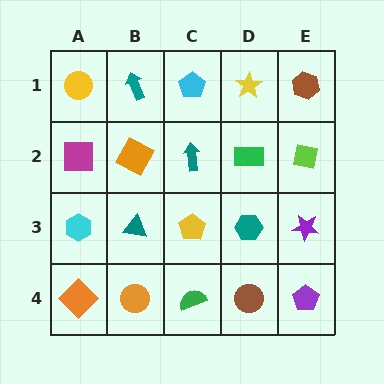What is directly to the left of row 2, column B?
A magenta square.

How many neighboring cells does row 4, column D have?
3.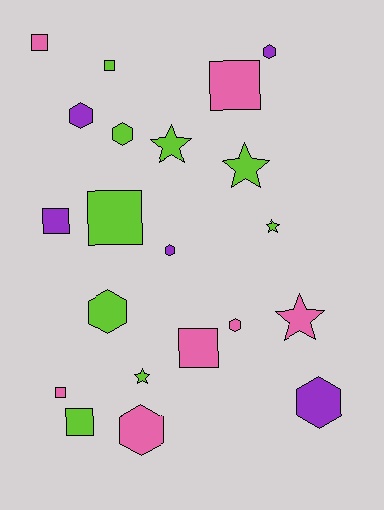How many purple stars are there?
There are no purple stars.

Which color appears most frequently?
Lime, with 9 objects.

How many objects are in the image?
There are 21 objects.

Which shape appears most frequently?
Square, with 8 objects.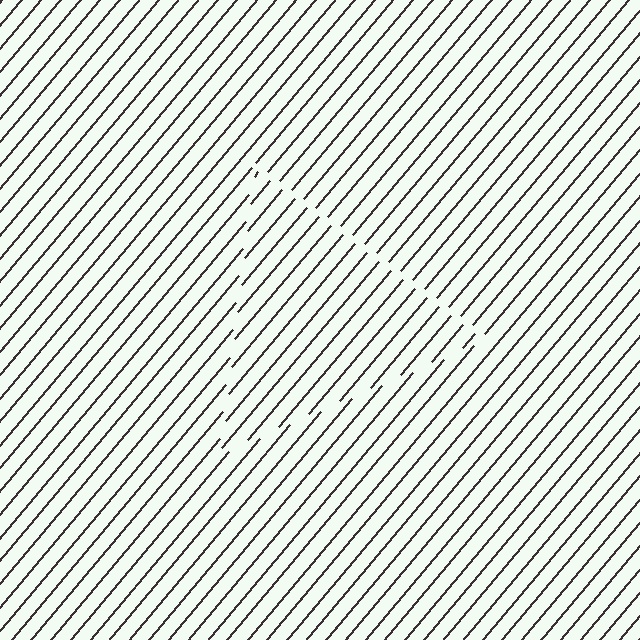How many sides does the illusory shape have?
3 sides — the line-ends trace a triangle.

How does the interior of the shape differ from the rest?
The interior of the shape contains the same grating, shifted by half a period — the contour is defined by the phase discontinuity where line-ends from the inner and outer gratings abut.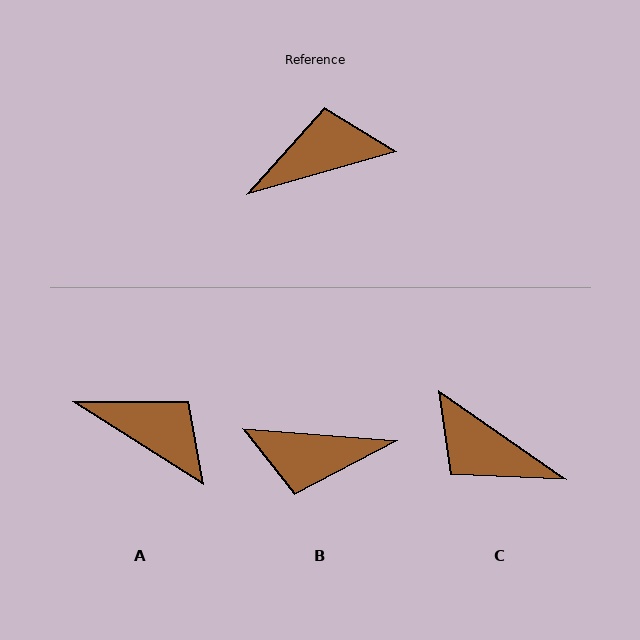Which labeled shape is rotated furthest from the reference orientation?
B, about 160 degrees away.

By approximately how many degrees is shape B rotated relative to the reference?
Approximately 160 degrees counter-clockwise.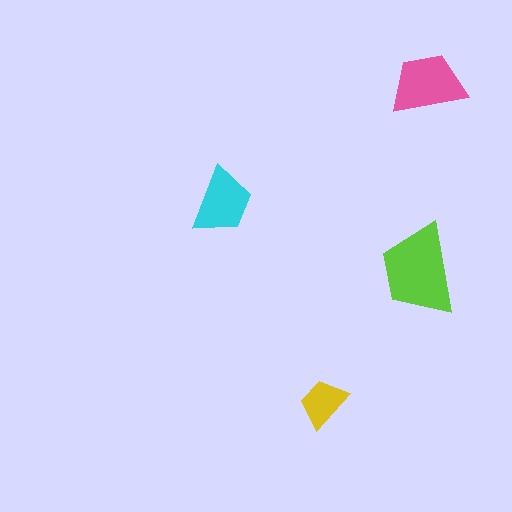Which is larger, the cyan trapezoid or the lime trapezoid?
The lime one.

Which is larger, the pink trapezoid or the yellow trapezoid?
The pink one.